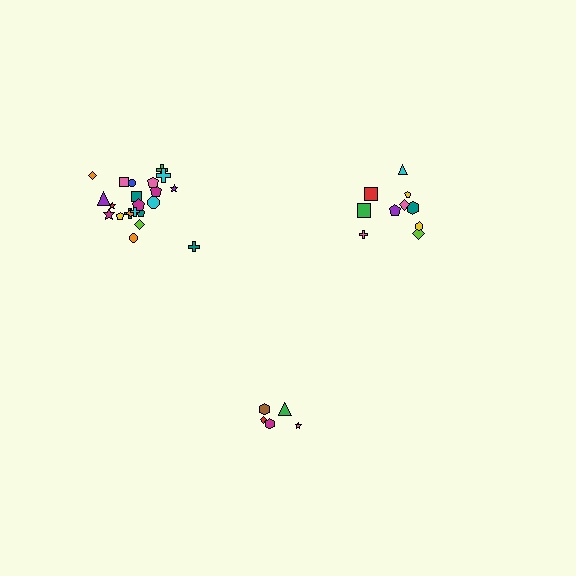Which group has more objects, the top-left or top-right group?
The top-left group.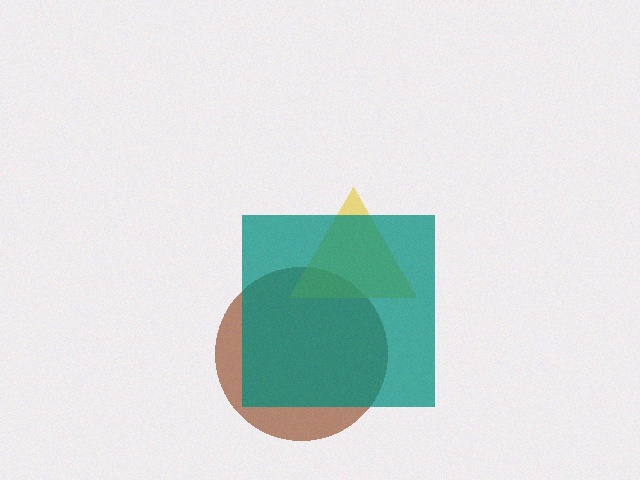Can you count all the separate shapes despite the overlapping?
Yes, there are 3 separate shapes.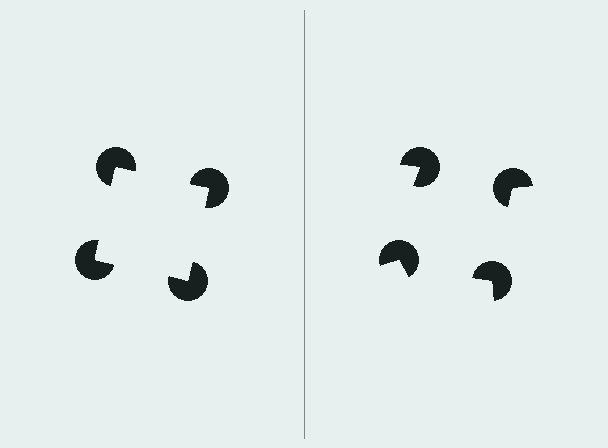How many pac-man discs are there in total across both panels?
8 — 4 on each side.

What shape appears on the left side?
An illusory square.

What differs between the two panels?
The pac-man discs are positioned identically on both sides; only the wedge orientations differ. On the left they align to a square; on the right they are misaligned.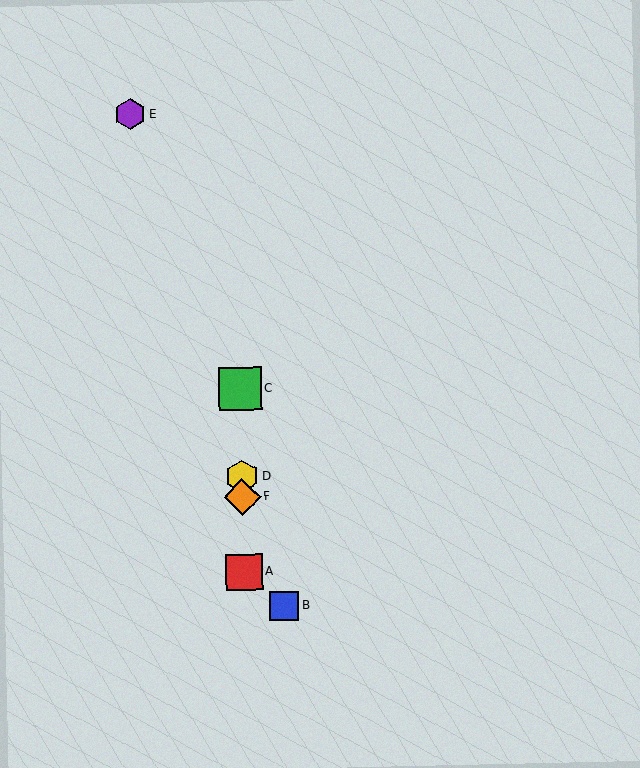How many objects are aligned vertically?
4 objects (A, C, D, F) are aligned vertically.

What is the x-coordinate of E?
Object E is at x≈130.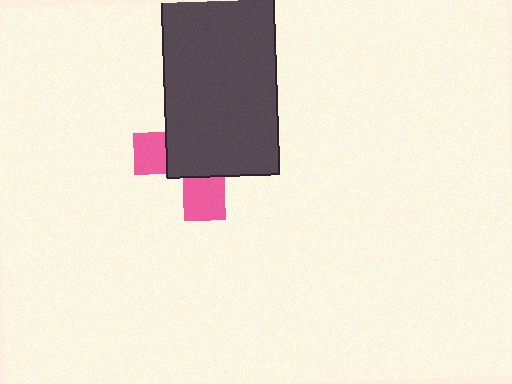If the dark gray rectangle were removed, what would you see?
You would see the complete pink cross.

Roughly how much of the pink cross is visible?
A small part of it is visible (roughly 32%).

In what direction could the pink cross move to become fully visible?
The pink cross could move toward the lower-left. That would shift it out from behind the dark gray rectangle entirely.